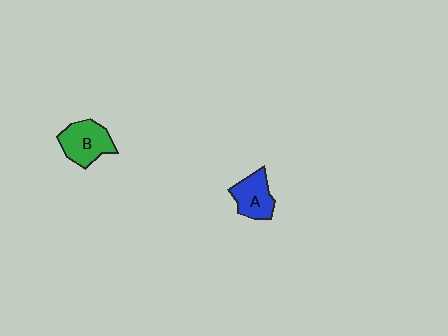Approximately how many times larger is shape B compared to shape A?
Approximately 1.2 times.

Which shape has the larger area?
Shape B (green).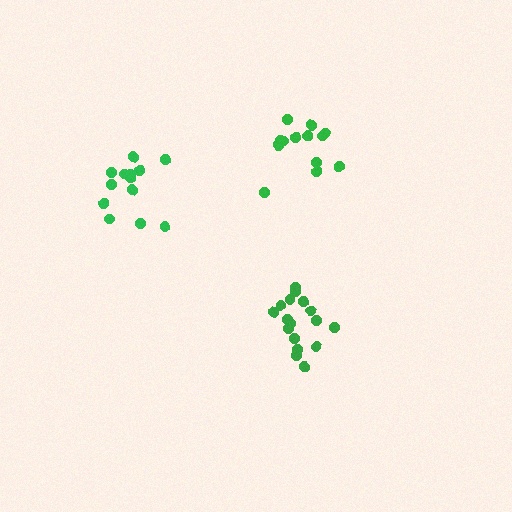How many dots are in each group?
Group 1: 17 dots, Group 2: 13 dots, Group 3: 13 dots (43 total).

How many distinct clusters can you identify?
There are 3 distinct clusters.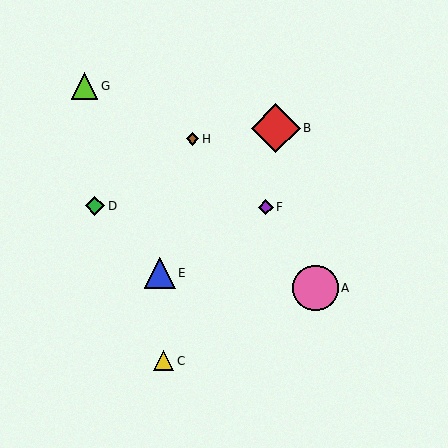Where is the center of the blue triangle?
The center of the blue triangle is at (160, 273).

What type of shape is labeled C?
Shape C is a yellow triangle.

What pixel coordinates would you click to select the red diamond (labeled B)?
Click at (276, 128) to select the red diamond B.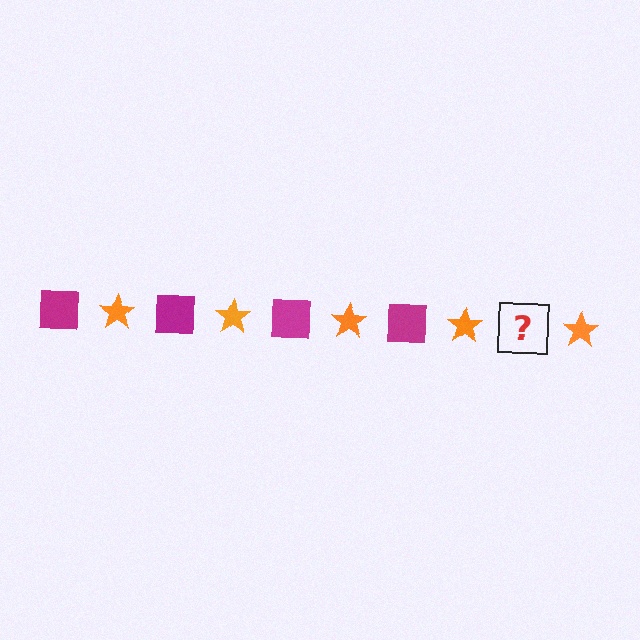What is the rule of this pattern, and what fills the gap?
The rule is that the pattern alternates between magenta square and orange star. The gap should be filled with a magenta square.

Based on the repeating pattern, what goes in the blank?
The blank should be a magenta square.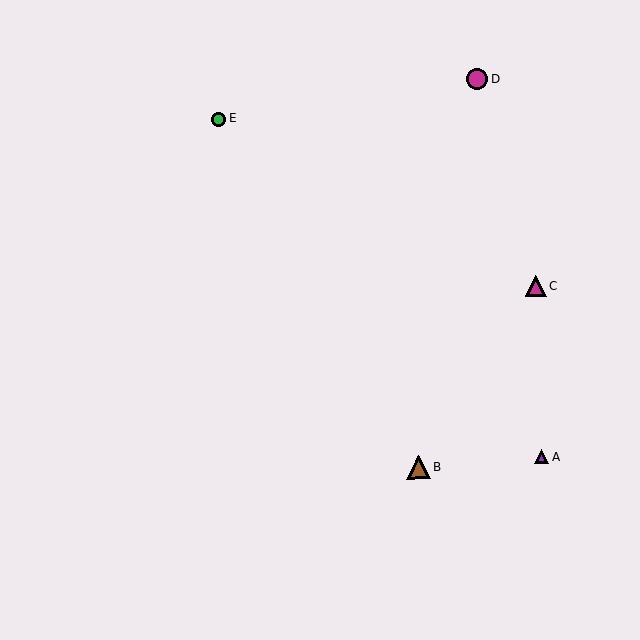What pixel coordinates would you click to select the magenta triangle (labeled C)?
Click at (536, 286) to select the magenta triangle C.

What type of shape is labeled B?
Shape B is a brown triangle.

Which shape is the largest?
The brown triangle (labeled B) is the largest.